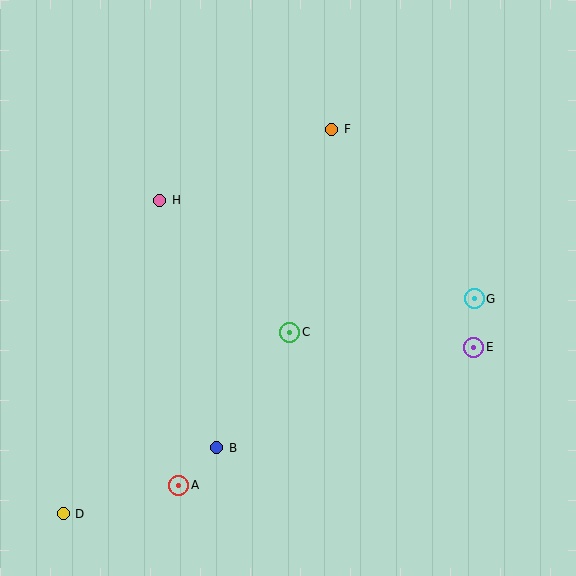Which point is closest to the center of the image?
Point C at (290, 332) is closest to the center.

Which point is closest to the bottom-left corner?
Point D is closest to the bottom-left corner.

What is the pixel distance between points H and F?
The distance between H and F is 186 pixels.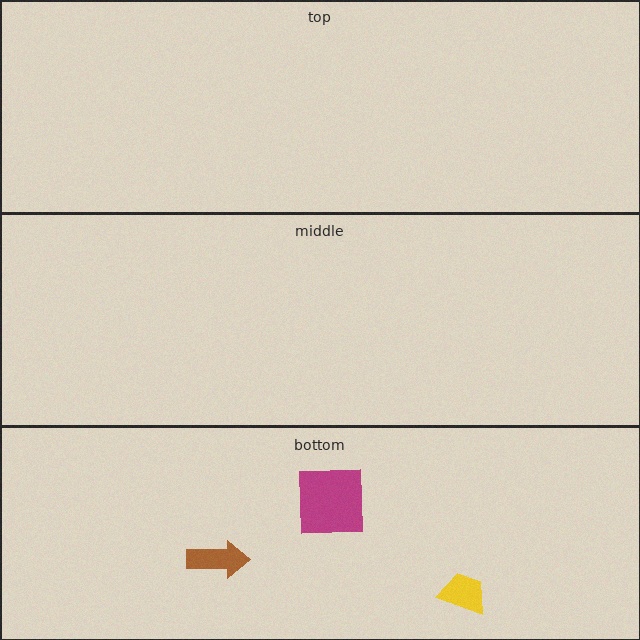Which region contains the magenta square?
The bottom region.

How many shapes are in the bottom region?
3.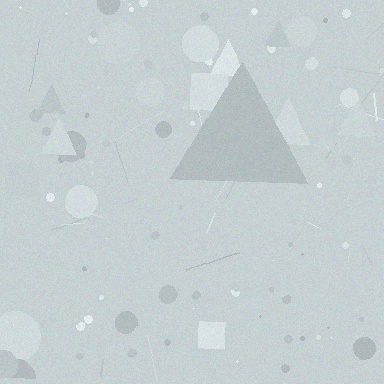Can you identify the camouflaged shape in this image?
The camouflaged shape is a triangle.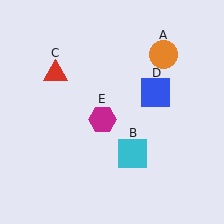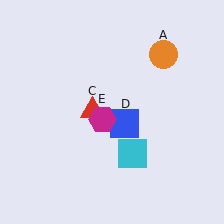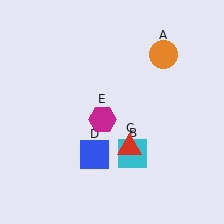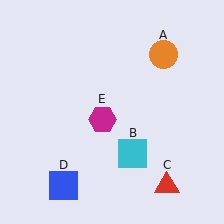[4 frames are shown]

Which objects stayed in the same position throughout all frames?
Orange circle (object A) and cyan square (object B) and magenta hexagon (object E) remained stationary.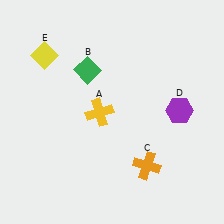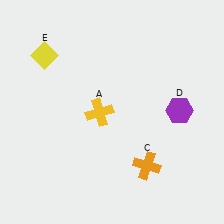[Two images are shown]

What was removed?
The green diamond (B) was removed in Image 2.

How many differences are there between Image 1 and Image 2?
There is 1 difference between the two images.